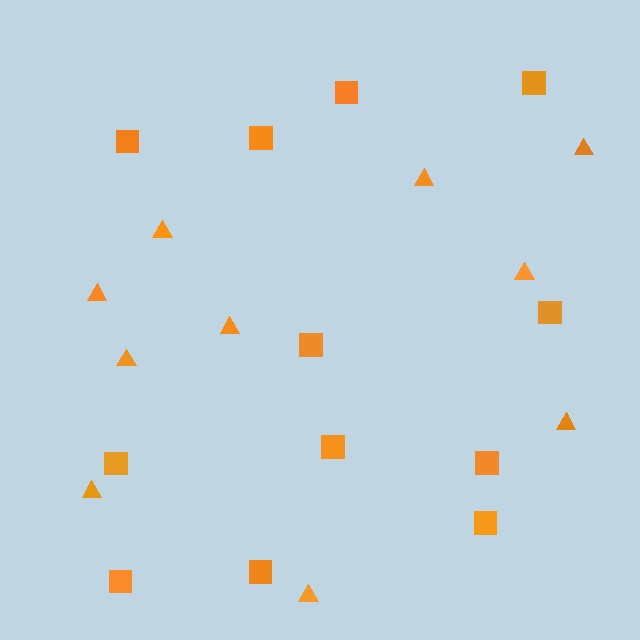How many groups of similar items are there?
There are 2 groups: one group of squares (12) and one group of triangles (10).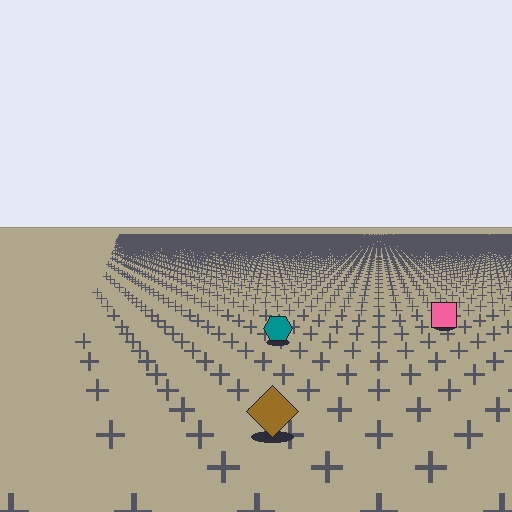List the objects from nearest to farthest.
From nearest to farthest: the brown diamond, the teal hexagon, the pink square.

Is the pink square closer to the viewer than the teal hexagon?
No. The teal hexagon is closer — you can tell from the texture gradient: the ground texture is coarser near it.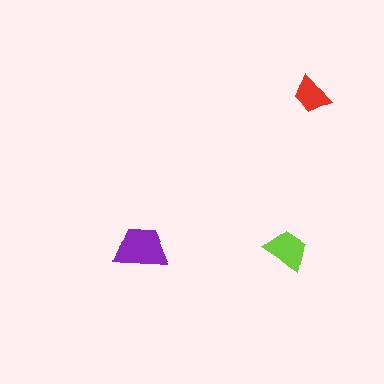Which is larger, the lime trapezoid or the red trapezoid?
The lime one.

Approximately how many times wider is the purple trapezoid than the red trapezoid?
About 1.5 times wider.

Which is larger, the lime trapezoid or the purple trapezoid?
The purple one.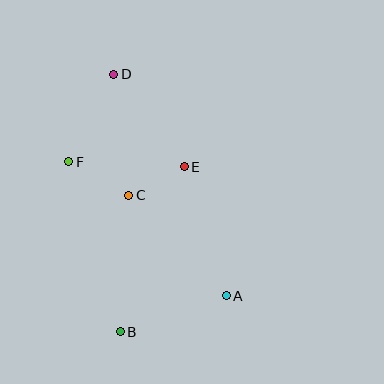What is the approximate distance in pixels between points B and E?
The distance between B and E is approximately 177 pixels.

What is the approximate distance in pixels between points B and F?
The distance between B and F is approximately 178 pixels.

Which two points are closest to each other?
Points C and E are closest to each other.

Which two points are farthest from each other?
Points B and D are farthest from each other.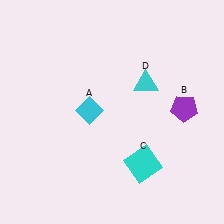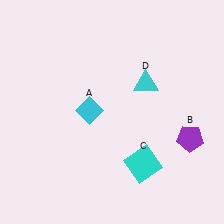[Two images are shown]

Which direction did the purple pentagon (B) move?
The purple pentagon (B) moved down.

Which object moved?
The purple pentagon (B) moved down.